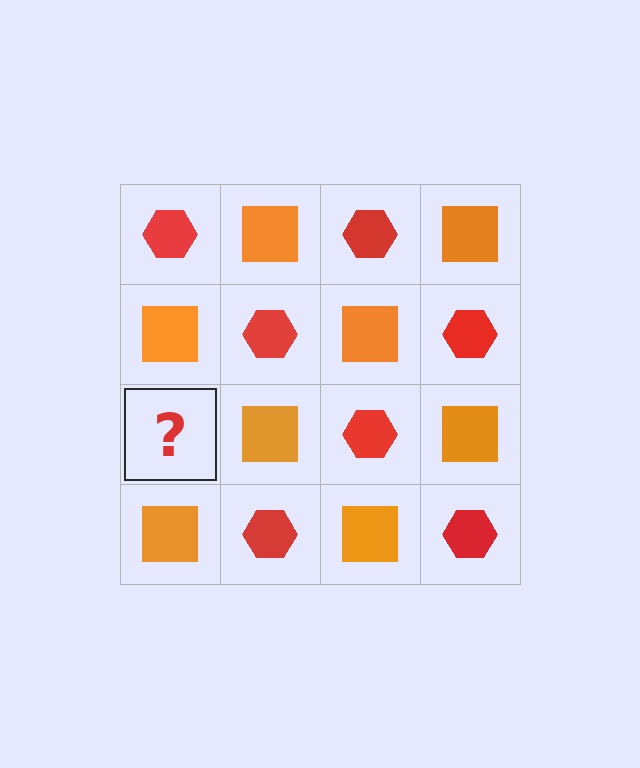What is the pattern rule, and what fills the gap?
The rule is that it alternates red hexagon and orange square in a checkerboard pattern. The gap should be filled with a red hexagon.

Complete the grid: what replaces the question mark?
The question mark should be replaced with a red hexagon.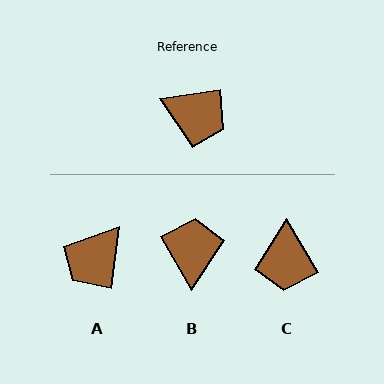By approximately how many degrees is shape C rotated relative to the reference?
Approximately 67 degrees clockwise.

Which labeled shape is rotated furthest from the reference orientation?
B, about 112 degrees away.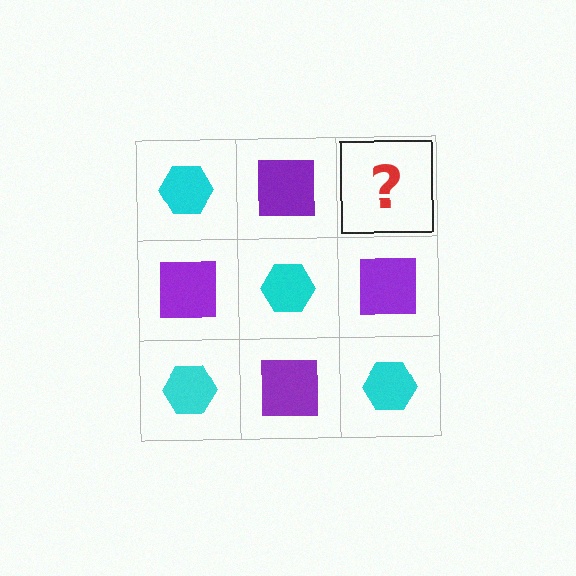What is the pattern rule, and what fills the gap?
The rule is that it alternates cyan hexagon and purple square in a checkerboard pattern. The gap should be filled with a cyan hexagon.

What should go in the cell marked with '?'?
The missing cell should contain a cyan hexagon.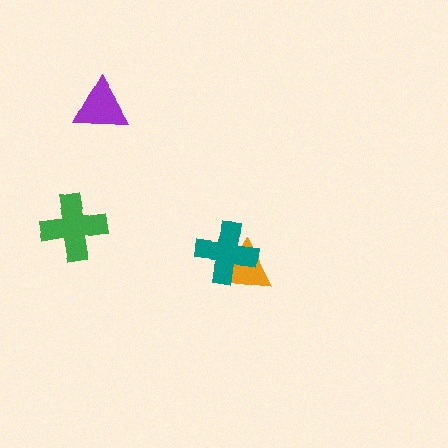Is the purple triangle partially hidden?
No, no other shape covers it.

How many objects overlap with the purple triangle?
0 objects overlap with the purple triangle.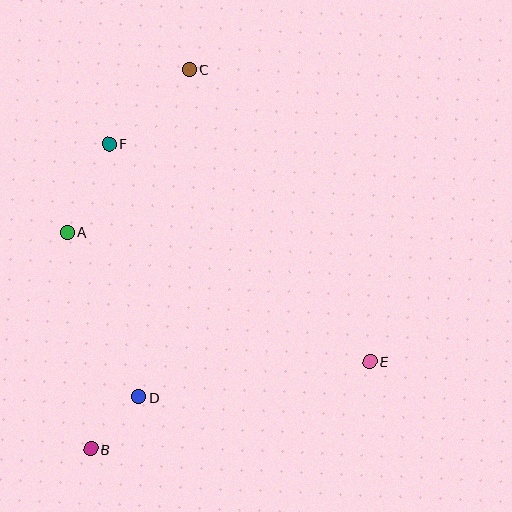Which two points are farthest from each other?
Points B and C are farthest from each other.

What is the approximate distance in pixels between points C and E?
The distance between C and E is approximately 343 pixels.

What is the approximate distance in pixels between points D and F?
The distance between D and F is approximately 255 pixels.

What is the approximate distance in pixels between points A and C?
The distance between A and C is approximately 204 pixels.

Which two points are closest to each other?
Points B and D are closest to each other.